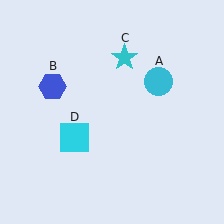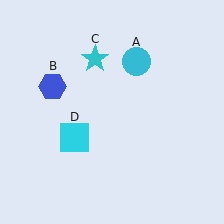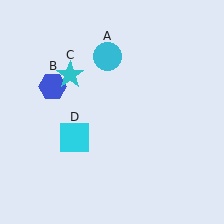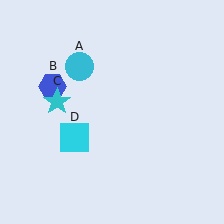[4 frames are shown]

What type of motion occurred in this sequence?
The cyan circle (object A), cyan star (object C) rotated counterclockwise around the center of the scene.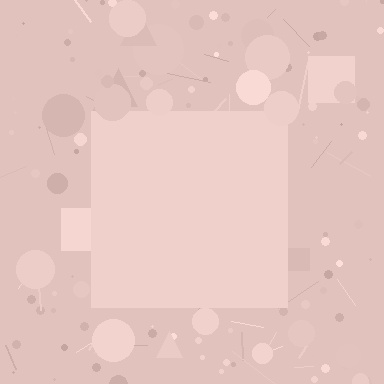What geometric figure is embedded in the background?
A square is embedded in the background.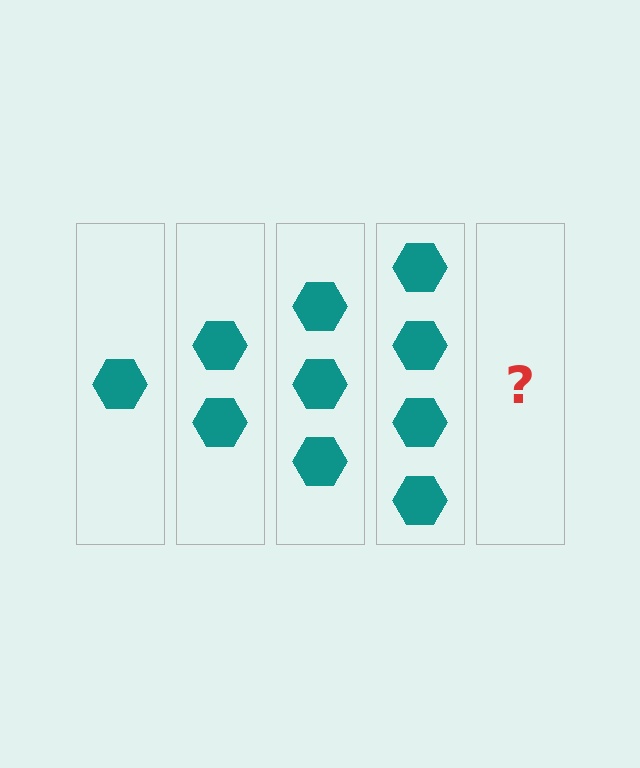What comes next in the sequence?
The next element should be 5 hexagons.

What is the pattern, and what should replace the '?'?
The pattern is that each step adds one more hexagon. The '?' should be 5 hexagons.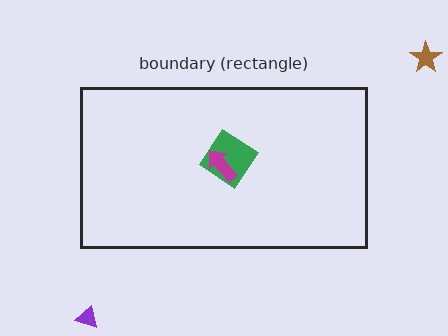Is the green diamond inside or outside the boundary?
Inside.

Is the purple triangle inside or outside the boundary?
Outside.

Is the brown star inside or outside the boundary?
Outside.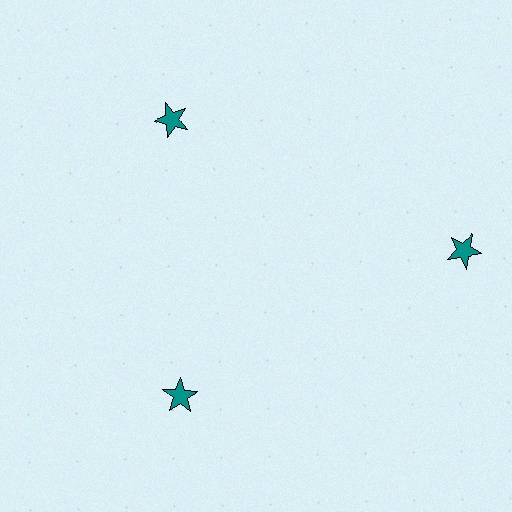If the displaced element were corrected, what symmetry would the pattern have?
It would have 3-fold rotational symmetry — the pattern would map onto itself every 120 degrees.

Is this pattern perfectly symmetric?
No. The 3 teal stars are arranged in a ring, but one element near the 3 o'clock position is pushed outward from the center, breaking the 3-fold rotational symmetry.